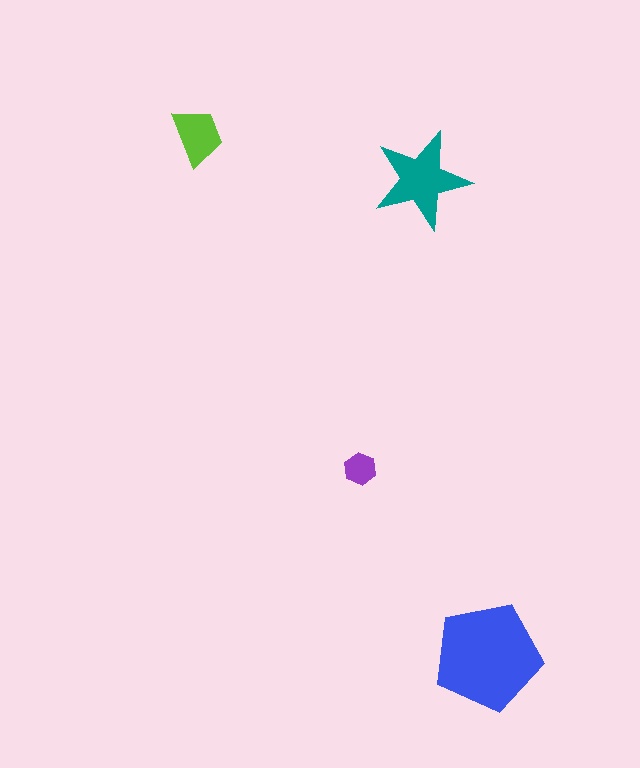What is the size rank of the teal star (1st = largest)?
2nd.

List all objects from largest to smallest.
The blue pentagon, the teal star, the lime trapezoid, the purple hexagon.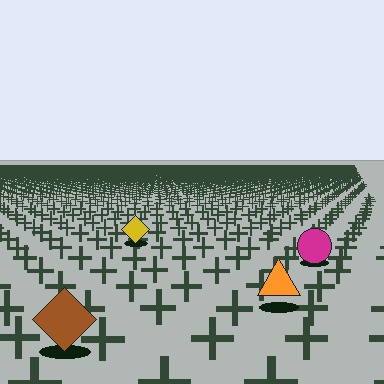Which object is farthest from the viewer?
The yellow diamond is farthest from the viewer. It appears smaller and the ground texture around it is denser.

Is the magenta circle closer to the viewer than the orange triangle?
No. The orange triangle is closer — you can tell from the texture gradient: the ground texture is coarser near it.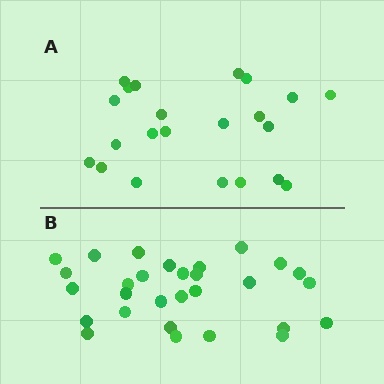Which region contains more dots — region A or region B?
Region B (the bottom region) has more dots.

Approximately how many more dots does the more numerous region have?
Region B has roughly 8 or so more dots than region A.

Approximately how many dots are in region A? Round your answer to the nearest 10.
About 20 dots. (The exact count is 22, which rounds to 20.)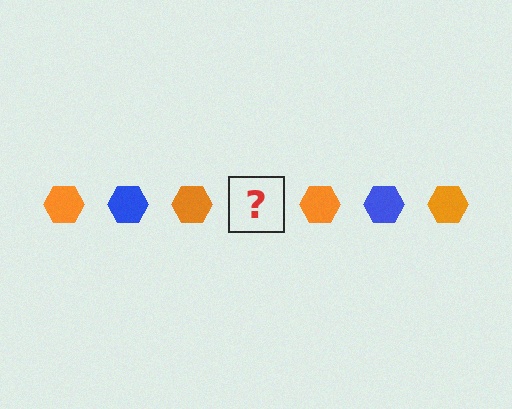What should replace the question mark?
The question mark should be replaced with a blue hexagon.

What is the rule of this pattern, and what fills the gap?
The rule is that the pattern cycles through orange, blue hexagons. The gap should be filled with a blue hexagon.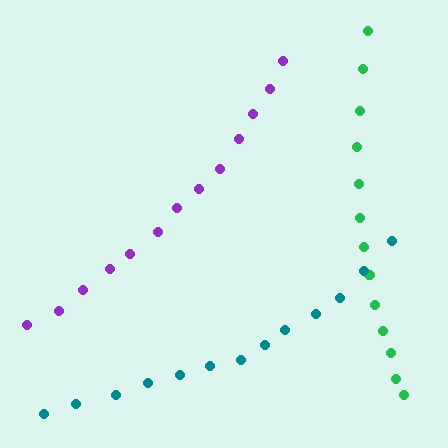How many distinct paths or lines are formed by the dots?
There are 3 distinct paths.